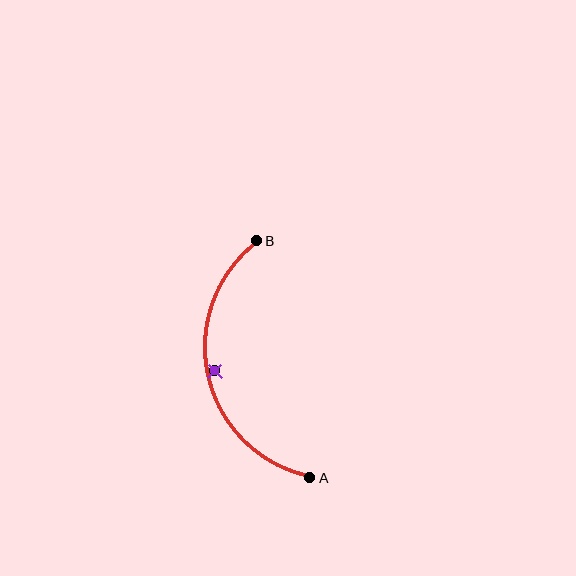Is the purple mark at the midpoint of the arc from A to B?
No — the purple mark does not lie on the arc at all. It sits slightly inside the curve.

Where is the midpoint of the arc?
The arc midpoint is the point on the curve farthest from the straight line joining A and B. It sits to the left of that line.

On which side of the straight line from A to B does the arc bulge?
The arc bulges to the left of the straight line connecting A and B.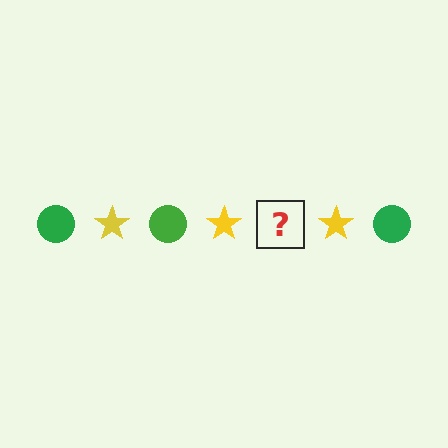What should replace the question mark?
The question mark should be replaced with a green circle.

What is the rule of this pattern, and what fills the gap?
The rule is that the pattern alternates between green circle and yellow star. The gap should be filled with a green circle.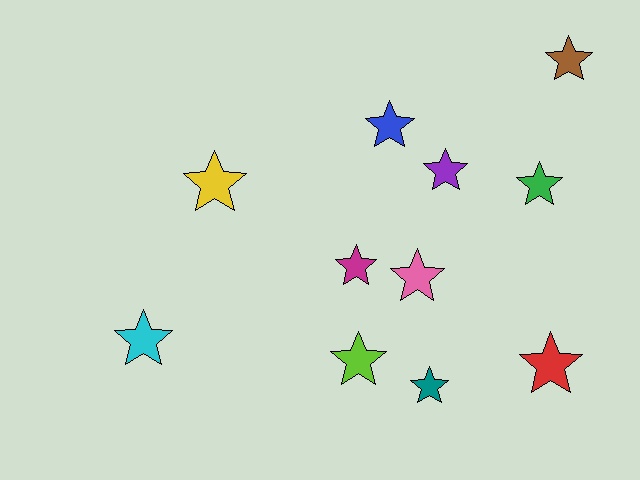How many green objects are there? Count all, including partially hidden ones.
There is 1 green object.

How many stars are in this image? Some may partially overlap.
There are 11 stars.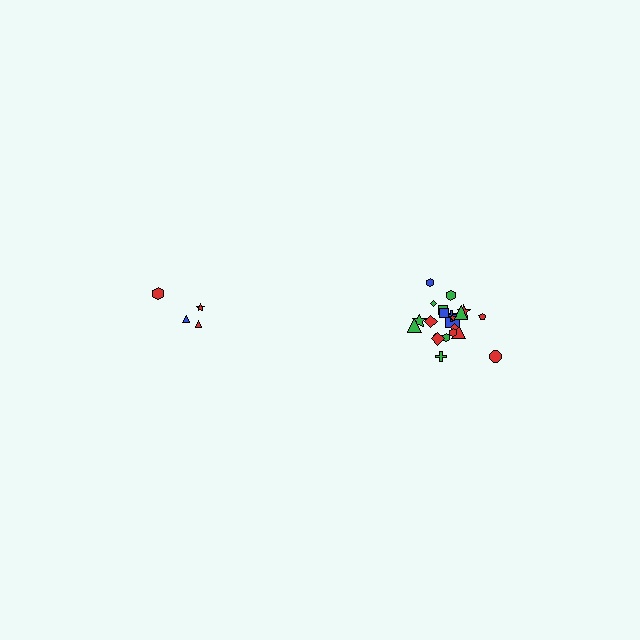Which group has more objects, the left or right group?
The right group.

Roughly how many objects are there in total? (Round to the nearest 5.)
Roughly 25 objects in total.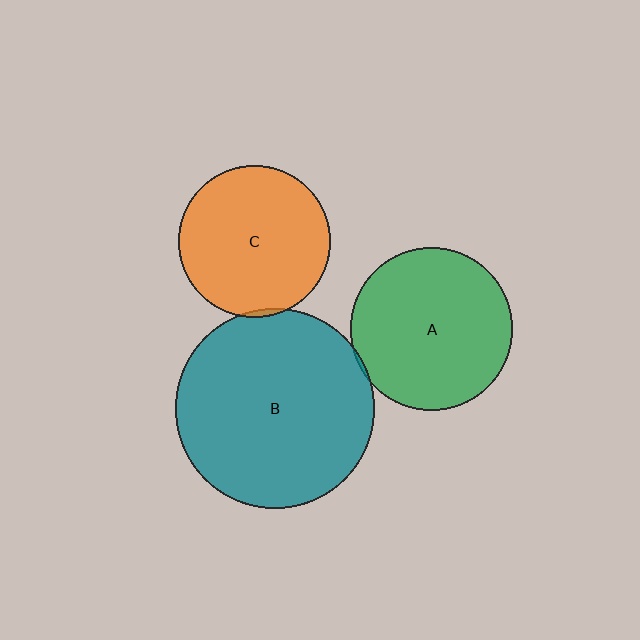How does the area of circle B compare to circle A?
Approximately 1.5 times.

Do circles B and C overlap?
Yes.